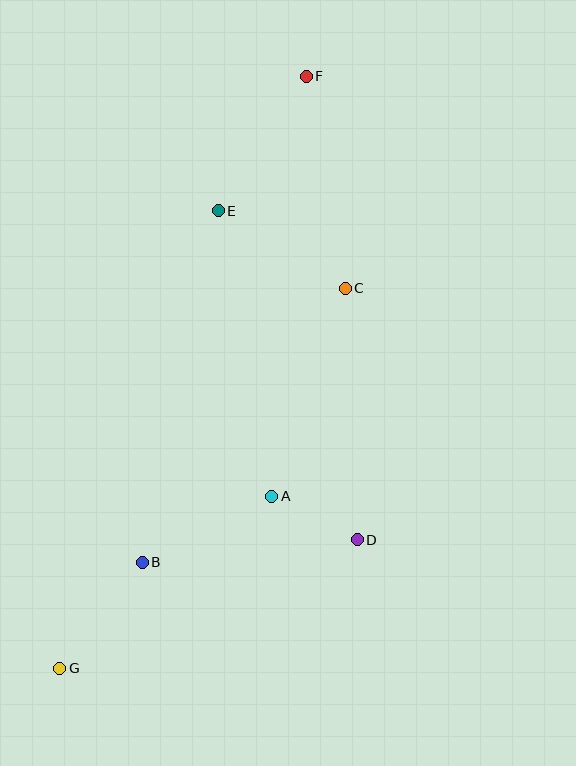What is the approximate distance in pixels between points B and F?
The distance between B and F is approximately 513 pixels.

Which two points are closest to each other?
Points A and D are closest to each other.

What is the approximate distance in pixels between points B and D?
The distance between B and D is approximately 216 pixels.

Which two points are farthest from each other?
Points F and G are farthest from each other.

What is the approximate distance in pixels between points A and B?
The distance between A and B is approximately 145 pixels.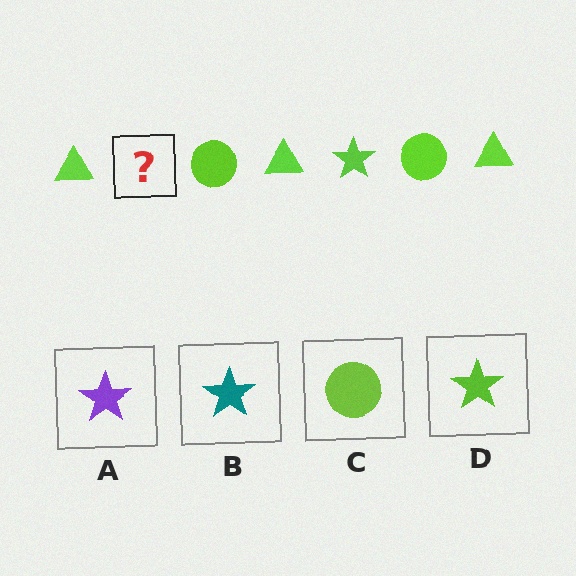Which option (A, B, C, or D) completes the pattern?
D.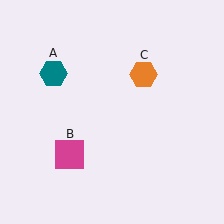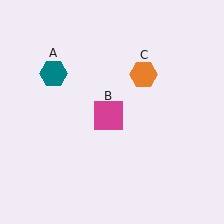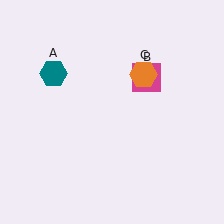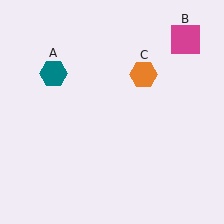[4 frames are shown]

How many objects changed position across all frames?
1 object changed position: magenta square (object B).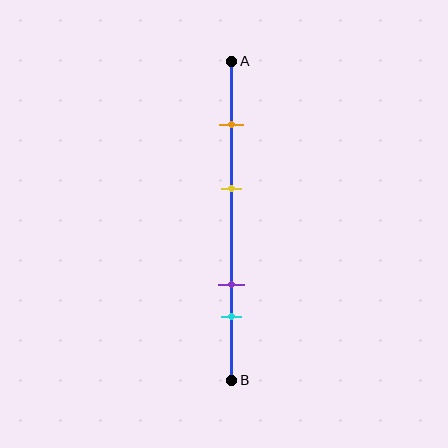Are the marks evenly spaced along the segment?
No, the marks are not evenly spaced.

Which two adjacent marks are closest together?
The purple and cyan marks are the closest adjacent pair.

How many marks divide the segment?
There are 4 marks dividing the segment.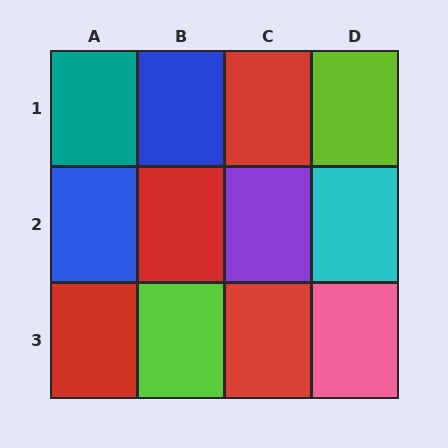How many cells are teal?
1 cell is teal.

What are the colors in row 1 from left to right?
Teal, blue, red, lime.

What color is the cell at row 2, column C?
Purple.